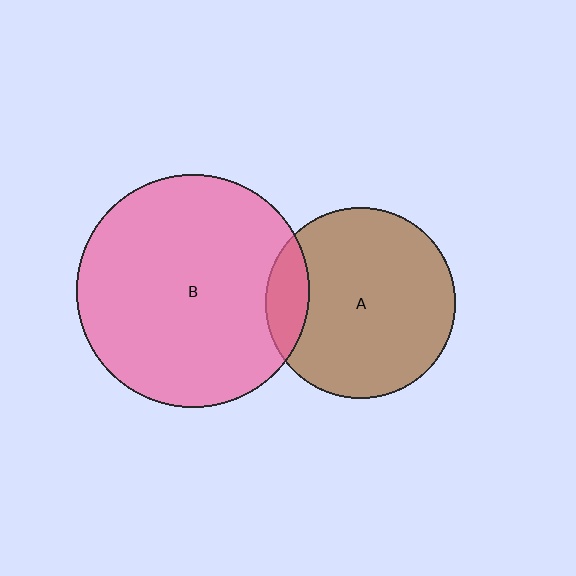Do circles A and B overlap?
Yes.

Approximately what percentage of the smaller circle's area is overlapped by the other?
Approximately 15%.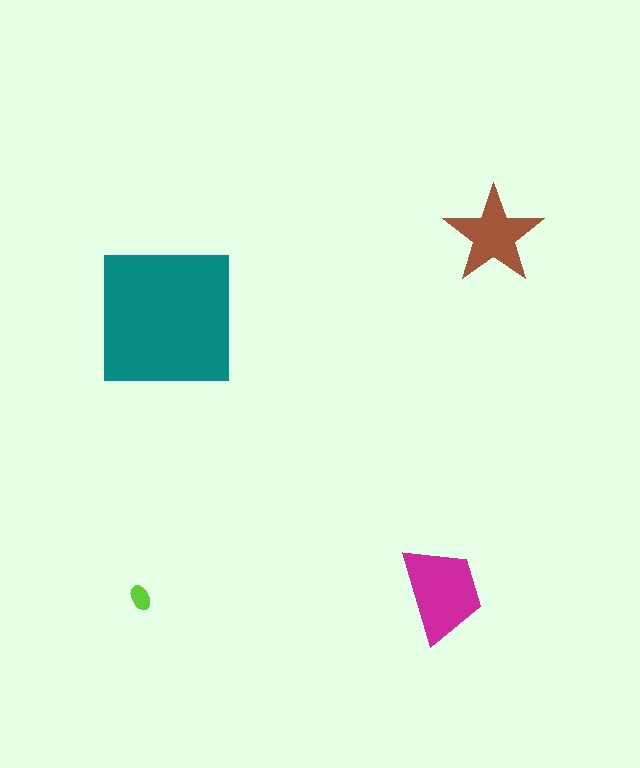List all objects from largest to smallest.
The teal square, the magenta trapezoid, the brown star, the lime ellipse.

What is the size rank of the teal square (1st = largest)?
1st.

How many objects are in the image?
There are 4 objects in the image.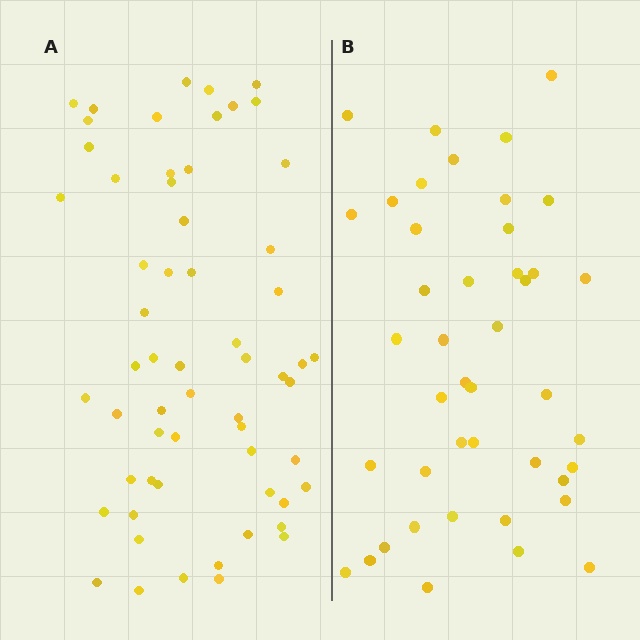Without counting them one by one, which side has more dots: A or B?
Region A (the left region) has more dots.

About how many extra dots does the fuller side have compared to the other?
Region A has approximately 15 more dots than region B.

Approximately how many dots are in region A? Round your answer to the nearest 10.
About 60 dots.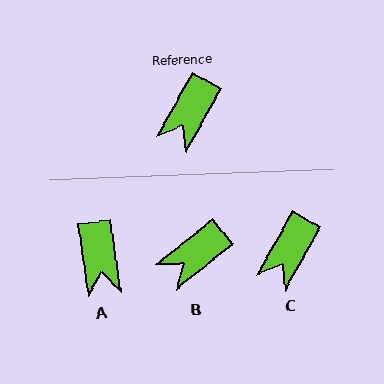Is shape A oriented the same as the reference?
No, it is off by about 37 degrees.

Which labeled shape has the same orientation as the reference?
C.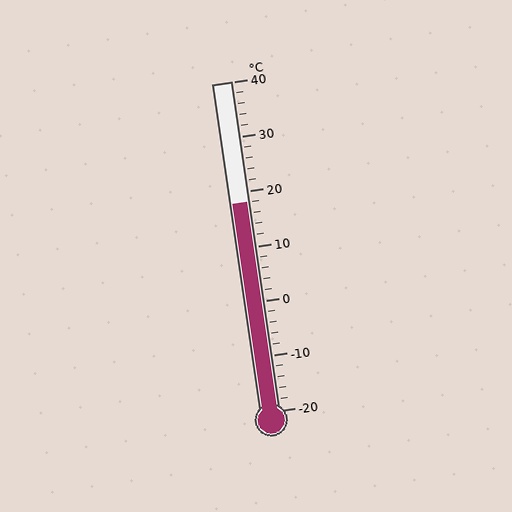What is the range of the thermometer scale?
The thermometer scale ranges from -20°C to 40°C.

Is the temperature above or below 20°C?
The temperature is below 20°C.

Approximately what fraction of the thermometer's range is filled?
The thermometer is filled to approximately 65% of its range.